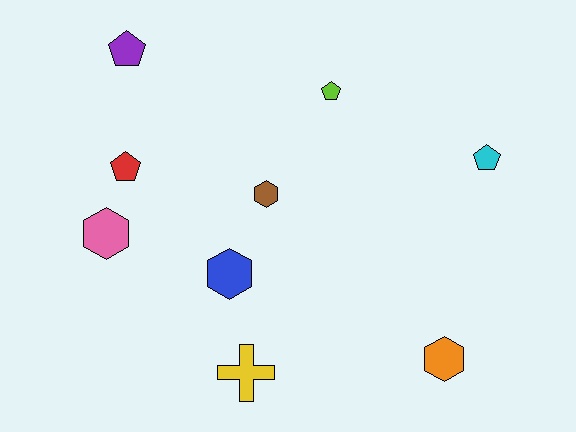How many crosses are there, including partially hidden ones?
There is 1 cross.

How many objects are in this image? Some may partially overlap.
There are 9 objects.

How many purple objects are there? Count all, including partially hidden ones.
There is 1 purple object.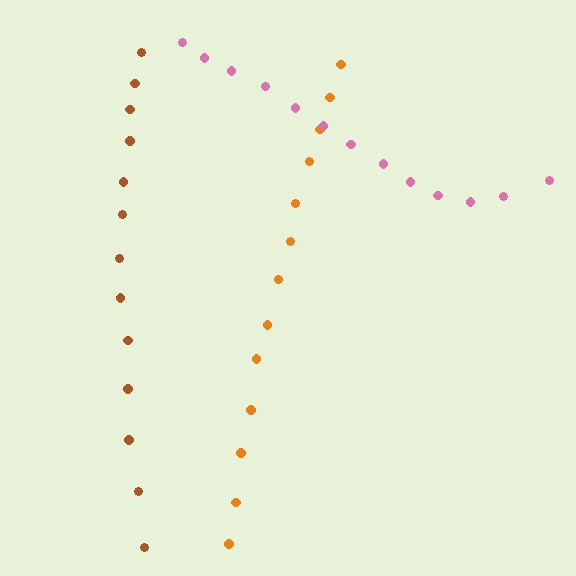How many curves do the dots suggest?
There are 3 distinct paths.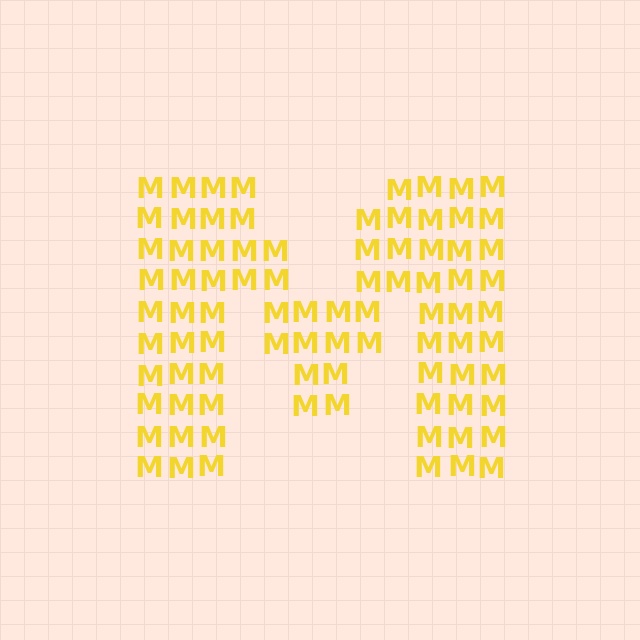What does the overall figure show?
The overall figure shows the letter M.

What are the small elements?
The small elements are letter M's.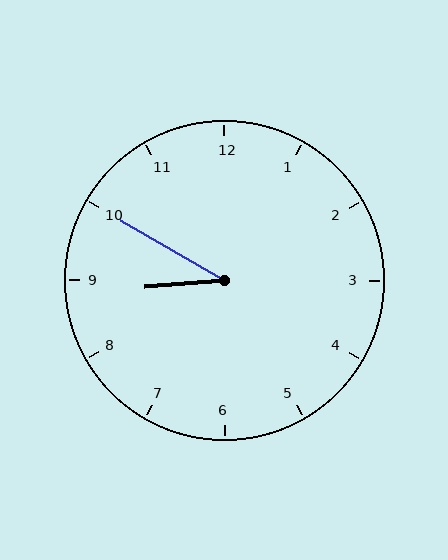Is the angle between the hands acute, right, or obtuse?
It is acute.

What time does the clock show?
8:50.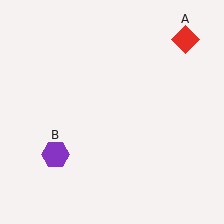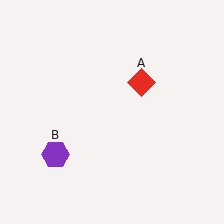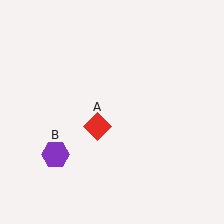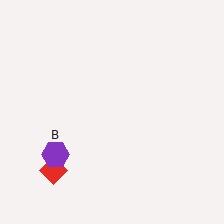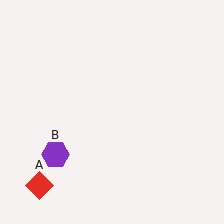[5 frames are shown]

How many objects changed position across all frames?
1 object changed position: red diamond (object A).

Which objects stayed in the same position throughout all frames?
Purple hexagon (object B) remained stationary.